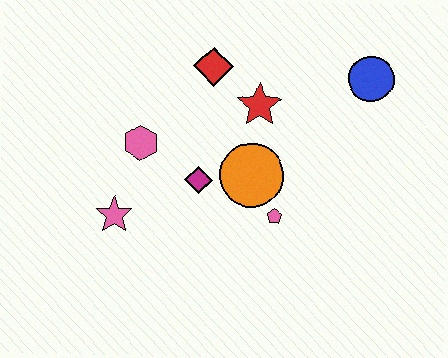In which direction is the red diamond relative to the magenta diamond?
The red diamond is above the magenta diamond.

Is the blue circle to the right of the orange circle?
Yes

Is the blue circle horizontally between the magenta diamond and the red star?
No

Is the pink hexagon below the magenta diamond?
No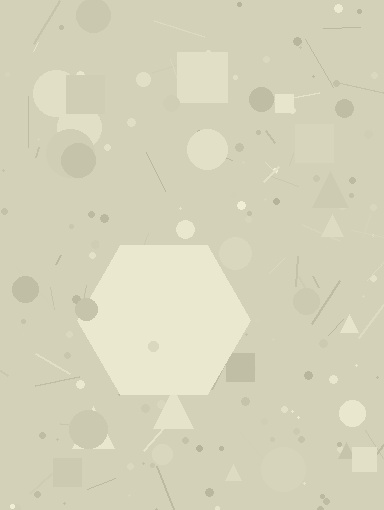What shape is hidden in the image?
A hexagon is hidden in the image.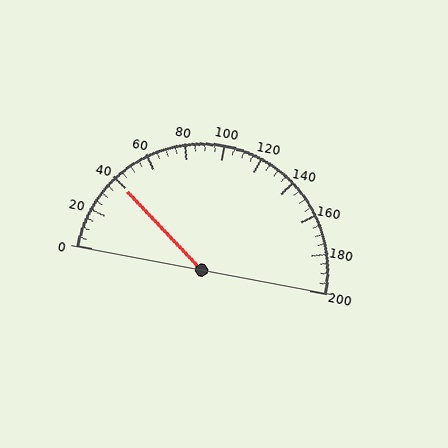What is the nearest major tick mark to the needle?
The nearest major tick mark is 40.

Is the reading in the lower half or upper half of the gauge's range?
The reading is in the lower half of the range (0 to 200).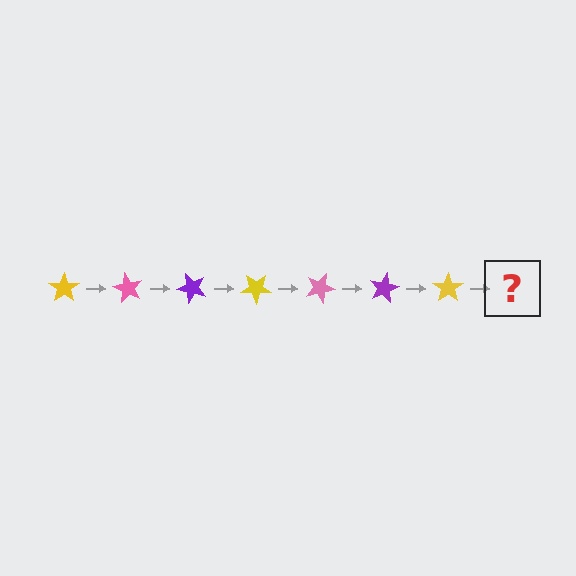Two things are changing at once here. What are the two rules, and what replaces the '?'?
The two rules are that it rotates 60 degrees each step and the color cycles through yellow, pink, and purple. The '?' should be a pink star, rotated 420 degrees from the start.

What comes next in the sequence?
The next element should be a pink star, rotated 420 degrees from the start.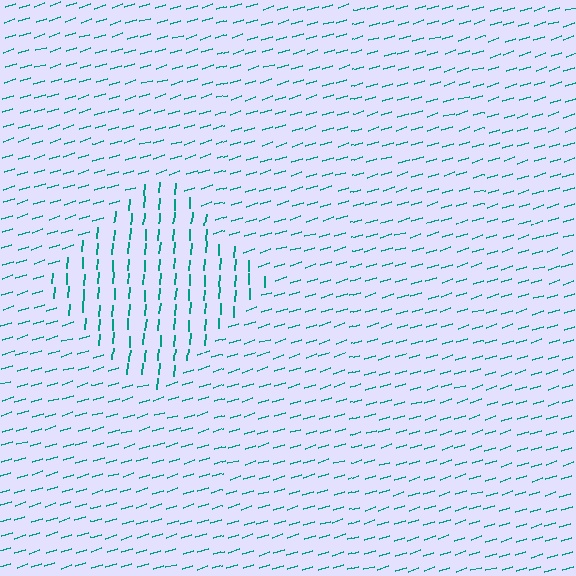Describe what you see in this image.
The image is filled with small teal line segments. A diamond region in the image has lines oriented differently from the surrounding lines, creating a visible texture boundary.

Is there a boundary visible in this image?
Yes, there is a texture boundary formed by a change in line orientation.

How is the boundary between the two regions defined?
The boundary is defined purely by a change in line orientation (approximately 68 degrees difference). All lines are the same color and thickness.